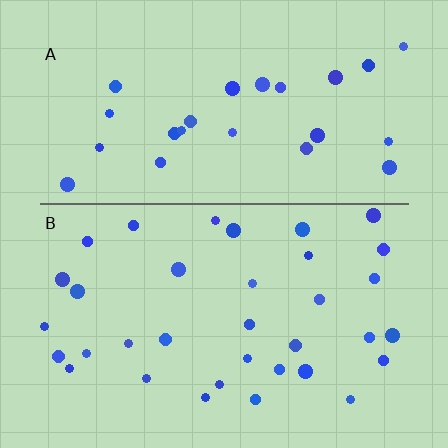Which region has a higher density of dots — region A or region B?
B (the bottom).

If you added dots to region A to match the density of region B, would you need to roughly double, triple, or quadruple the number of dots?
Approximately double.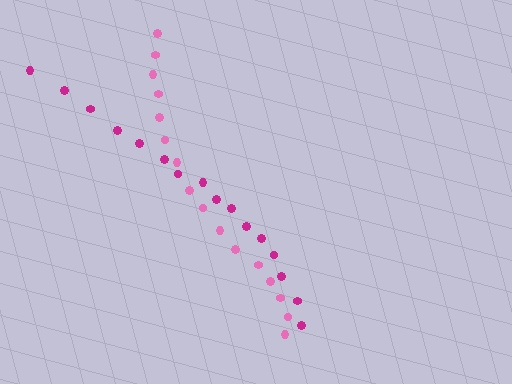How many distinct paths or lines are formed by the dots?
There are 2 distinct paths.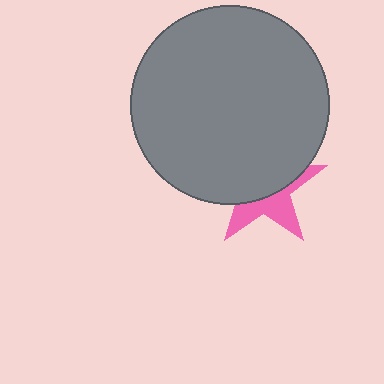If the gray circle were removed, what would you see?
You would see the complete pink star.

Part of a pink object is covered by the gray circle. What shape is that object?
It is a star.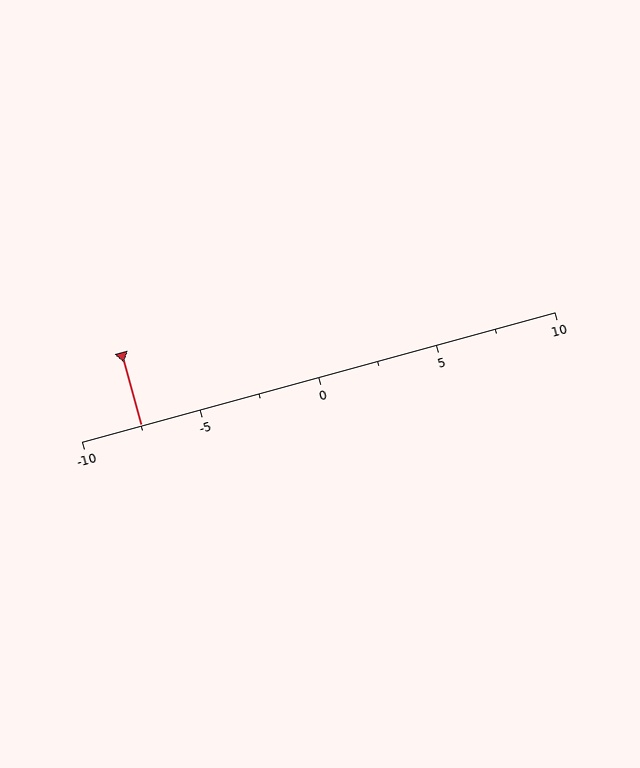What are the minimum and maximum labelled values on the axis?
The axis runs from -10 to 10.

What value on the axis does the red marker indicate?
The marker indicates approximately -7.5.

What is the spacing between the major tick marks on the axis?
The major ticks are spaced 5 apart.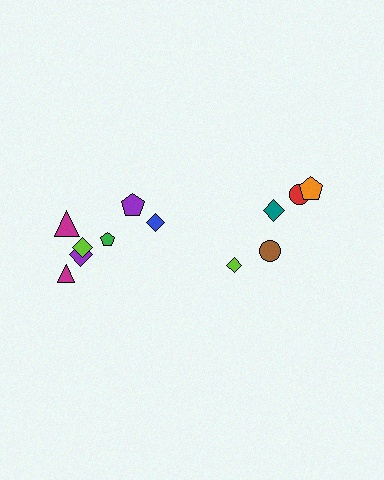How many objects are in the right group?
There are 5 objects.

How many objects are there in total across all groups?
There are 12 objects.